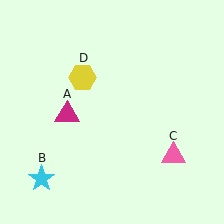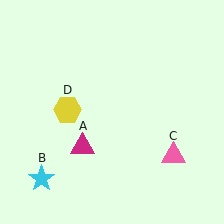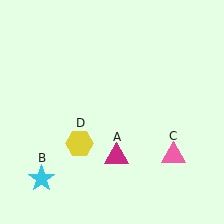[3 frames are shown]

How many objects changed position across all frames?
2 objects changed position: magenta triangle (object A), yellow hexagon (object D).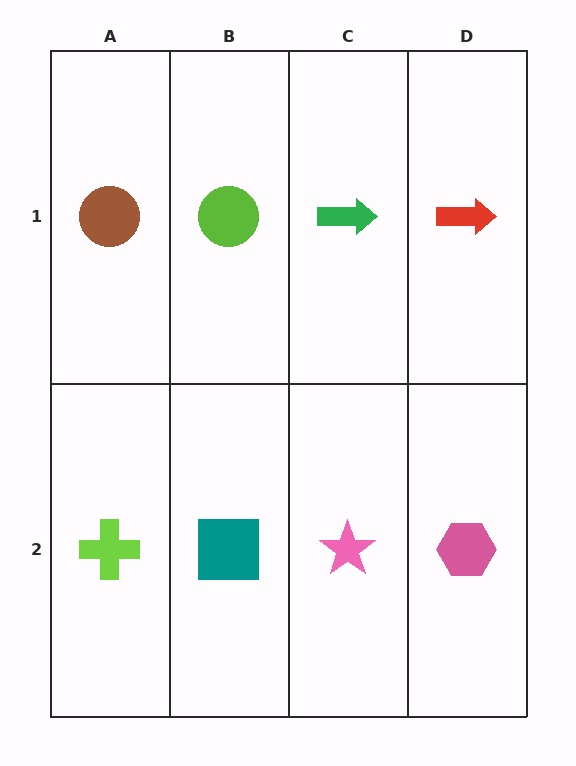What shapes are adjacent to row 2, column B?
A lime circle (row 1, column B), a lime cross (row 2, column A), a pink star (row 2, column C).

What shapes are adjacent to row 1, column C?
A pink star (row 2, column C), a lime circle (row 1, column B), a red arrow (row 1, column D).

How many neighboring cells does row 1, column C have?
3.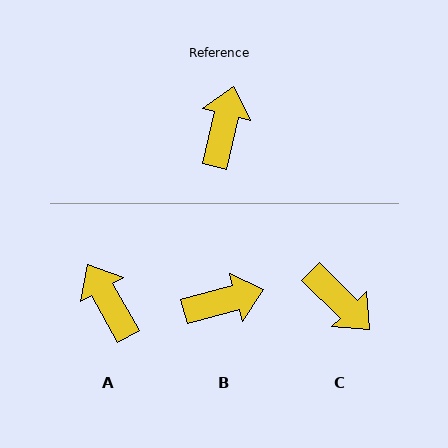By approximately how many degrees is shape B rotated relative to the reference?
Approximately 61 degrees clockwise.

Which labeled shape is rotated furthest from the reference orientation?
C, about 121 degrees away.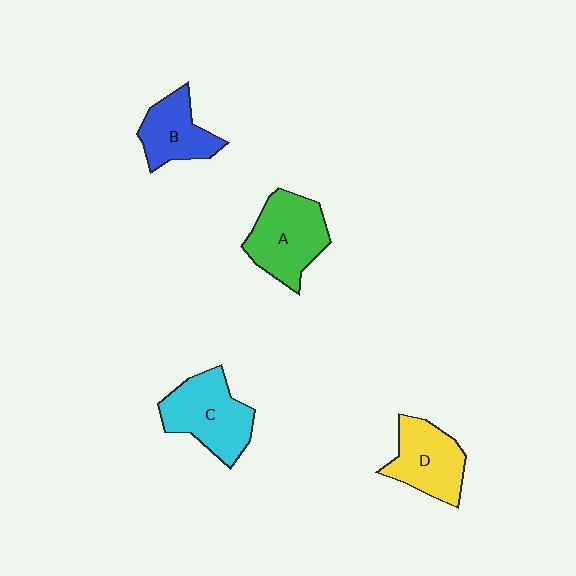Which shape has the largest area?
Shape C (cyan).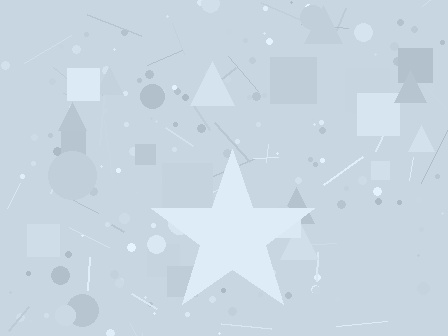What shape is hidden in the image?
A star is hidden in the image.